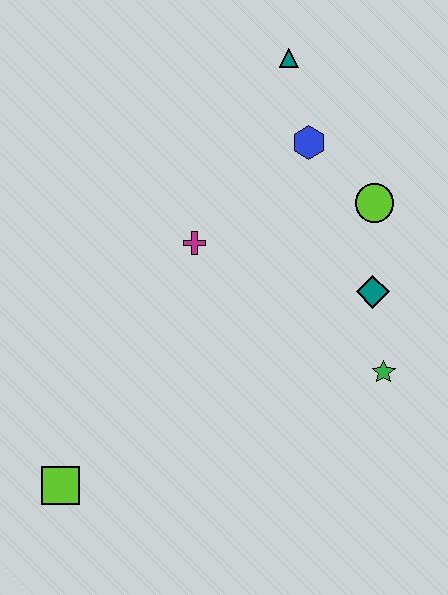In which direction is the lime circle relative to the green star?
The lime circle is above the green star.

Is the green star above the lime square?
Yes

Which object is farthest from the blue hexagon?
The lime square is farthest from the blue hexagon.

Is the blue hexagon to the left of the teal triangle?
No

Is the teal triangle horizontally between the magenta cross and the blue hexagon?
Yes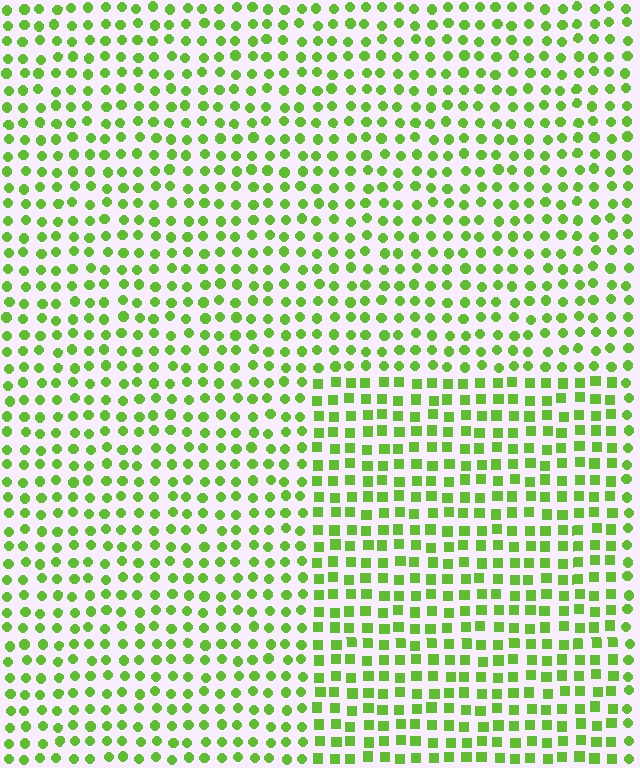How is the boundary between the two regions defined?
The boundary is defined by a change in element shape: squares inside vs. circles outside. All elements share the same color and spacing.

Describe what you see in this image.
The image is filled with small lime elements arranged in a uniform grid. A rectangle-shaped region contains squares, while the surrounding area contains circles. The boundary is defined purely by the change in element shape.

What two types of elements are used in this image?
The image uses squares inside the rectangle region and circles outside it.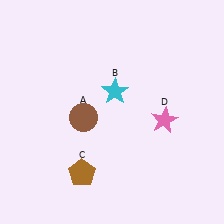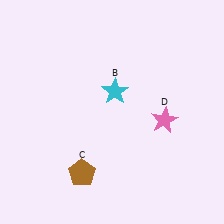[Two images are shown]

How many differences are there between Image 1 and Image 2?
There is 1 difference between the two images.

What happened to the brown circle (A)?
The brown circle (A) was removed in Image 2. It was in the bottom-left area of Image 1.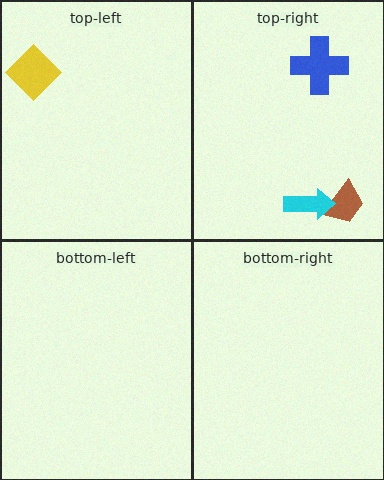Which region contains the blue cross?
The top-right region.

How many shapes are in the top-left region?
1.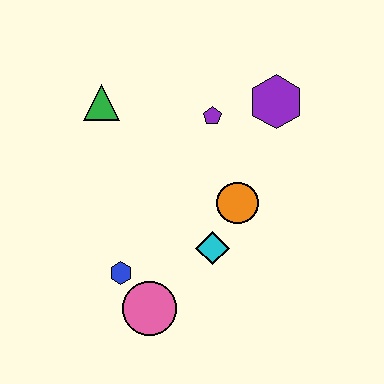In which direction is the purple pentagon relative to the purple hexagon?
The purple pentagon is to the left of the purple hexagon.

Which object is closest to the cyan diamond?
The orange circle is closest to the cyan diamond.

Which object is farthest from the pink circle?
The purple hexagon is farthest from the pink circle.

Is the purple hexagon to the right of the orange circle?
Yes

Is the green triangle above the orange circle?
Yes